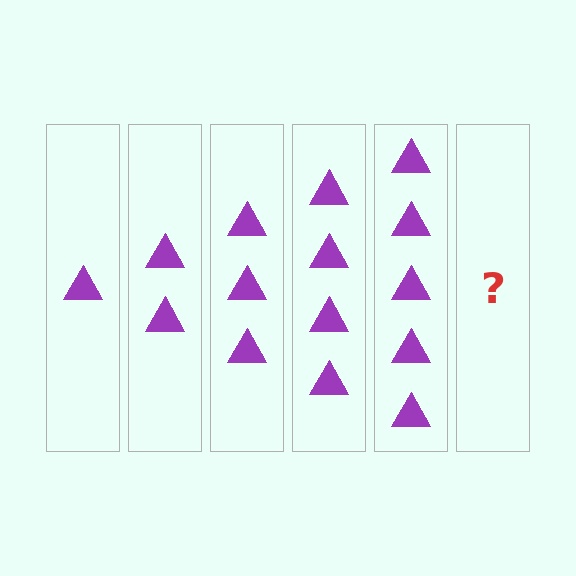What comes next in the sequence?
The next element should be 6 triangles.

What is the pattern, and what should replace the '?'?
The pattern is that each step adds one more triangle. The '?' should be 6 triangles.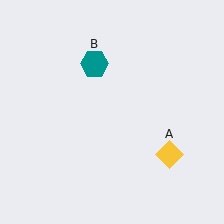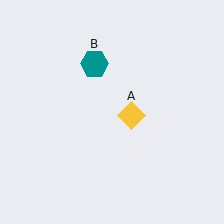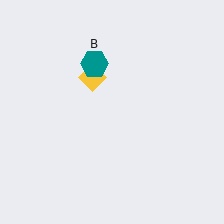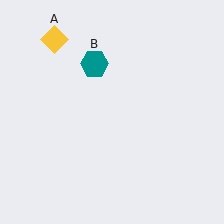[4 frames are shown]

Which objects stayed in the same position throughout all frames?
Teal hexagon (object B) remained stationary.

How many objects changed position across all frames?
1 object changed position: yellow diamond (object A).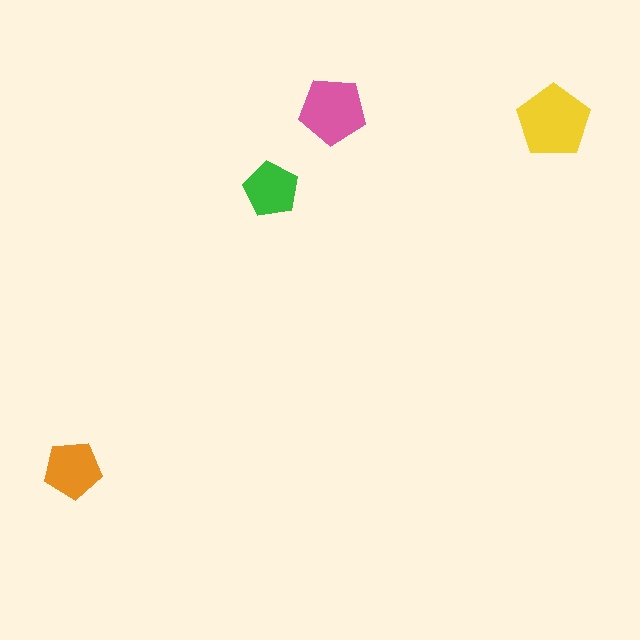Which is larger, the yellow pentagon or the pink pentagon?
The yellow one.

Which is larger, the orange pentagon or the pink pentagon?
The pink one.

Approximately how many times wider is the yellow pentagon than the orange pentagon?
About 1.5 times wider.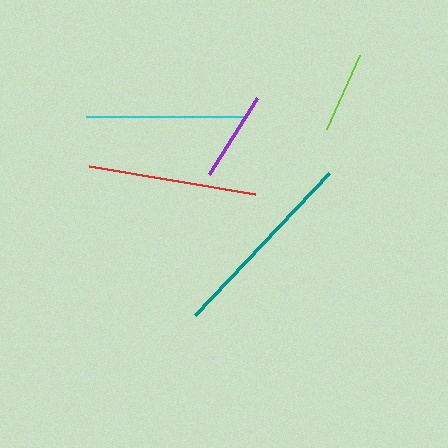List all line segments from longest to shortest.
From longest to shortest: teal, red, cyan, purple, lime.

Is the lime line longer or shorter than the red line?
The red line is longer than the lime line.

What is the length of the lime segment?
The lime segment is approximately 82 pixels long.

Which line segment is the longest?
The teal line is the longest at approximately 195 pixels.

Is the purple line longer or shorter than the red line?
The red line is longer than the purple line.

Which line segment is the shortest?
The lime line is the shortest at approximately 82 pixels.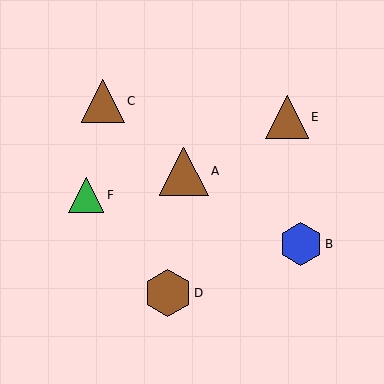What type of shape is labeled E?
Shape E is a brown triangle.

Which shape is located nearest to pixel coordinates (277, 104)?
The brown triangle (labeled E) at (287, 117) is nearest to that location.